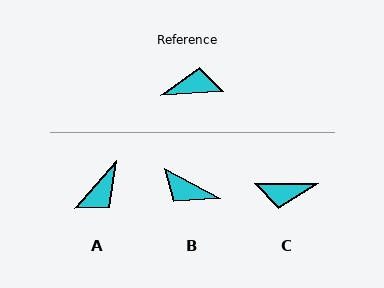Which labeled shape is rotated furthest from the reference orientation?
C, about 176 degrees away.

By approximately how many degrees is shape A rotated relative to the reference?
Approximately 135 degrees clockwise.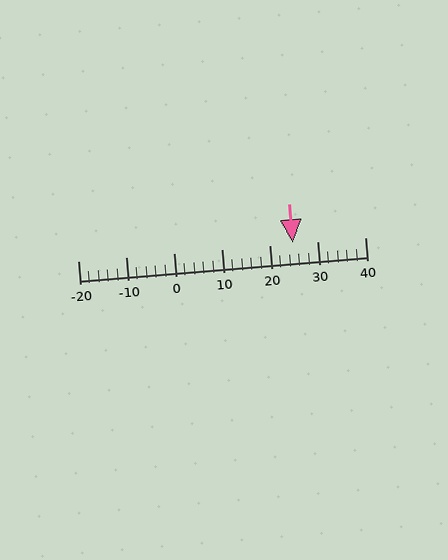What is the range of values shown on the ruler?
The ruler shows values from -20 to 40.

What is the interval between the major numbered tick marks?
The major tick marks are spaced 10 units apart.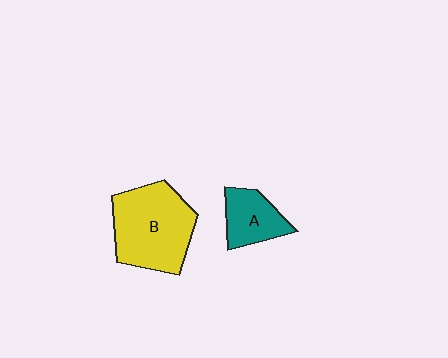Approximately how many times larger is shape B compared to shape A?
Approximately 2.1 times.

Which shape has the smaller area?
Shape A (teal).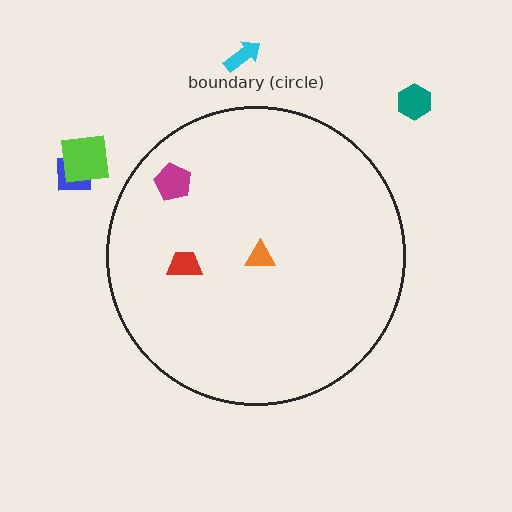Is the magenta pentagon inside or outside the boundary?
Inside.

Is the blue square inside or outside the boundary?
Outside.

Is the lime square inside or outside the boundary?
Outside.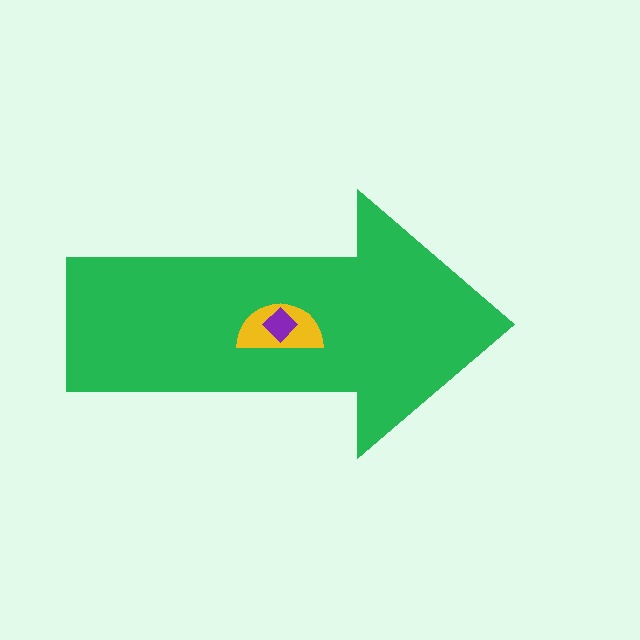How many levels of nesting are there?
3.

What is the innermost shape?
The purple diamond.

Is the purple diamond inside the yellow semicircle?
Yes.